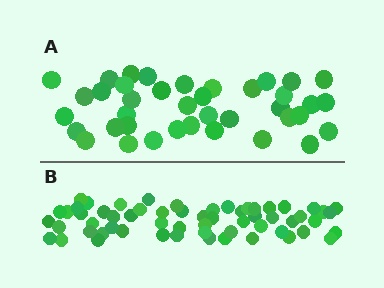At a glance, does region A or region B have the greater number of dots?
Region B (the bottom region) has more dots.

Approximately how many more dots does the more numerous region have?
Region B has approximately 20 more dots than region A.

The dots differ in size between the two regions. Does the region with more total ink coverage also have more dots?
No. Region A has more total ink coverage because its dots are larger, but region B actually contains more individual dots. Total area can be misleading — the number of items is what matters here.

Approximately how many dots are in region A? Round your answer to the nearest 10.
About 40 dots. (The exact count is 39, which rounds to 40.)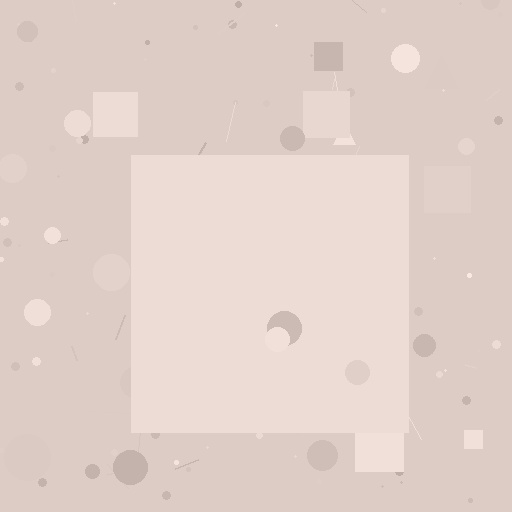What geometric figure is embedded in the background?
A square is embedded in the background.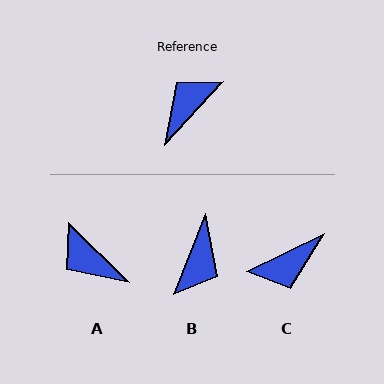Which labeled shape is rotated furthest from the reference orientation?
B, about 159 degrees away.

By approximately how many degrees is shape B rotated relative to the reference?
Approximately 159 degrees clockwise.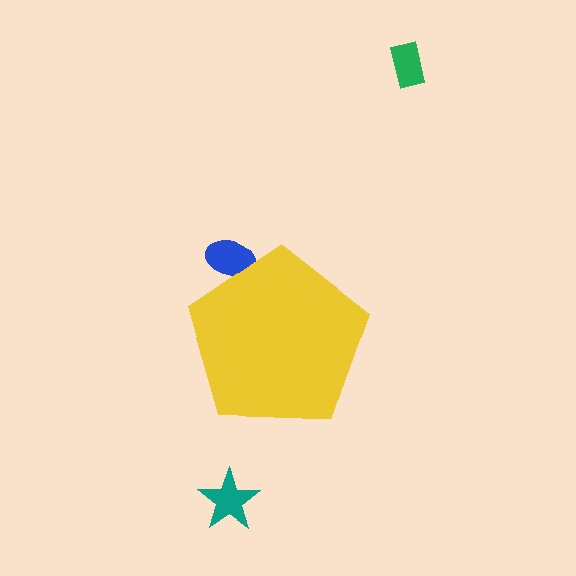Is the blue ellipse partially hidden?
Yes, the blue ellipse is partially hidden behind the yellow pentagon.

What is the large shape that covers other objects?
A yellow pentagon.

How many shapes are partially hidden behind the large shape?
1 shape is partially hidden.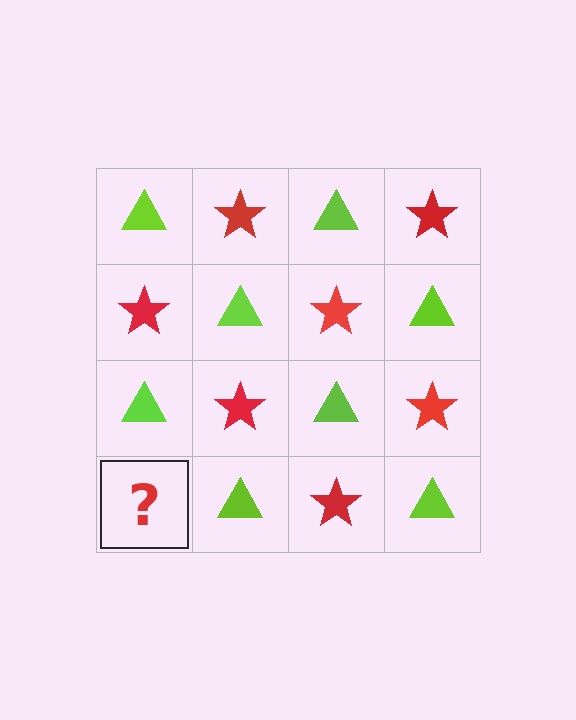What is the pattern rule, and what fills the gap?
The rule is that it alternates lime triangle and red star in a checkerboard pattern. The gap should be filled with a red star.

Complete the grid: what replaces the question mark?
The question mark should be replaced with a red star.